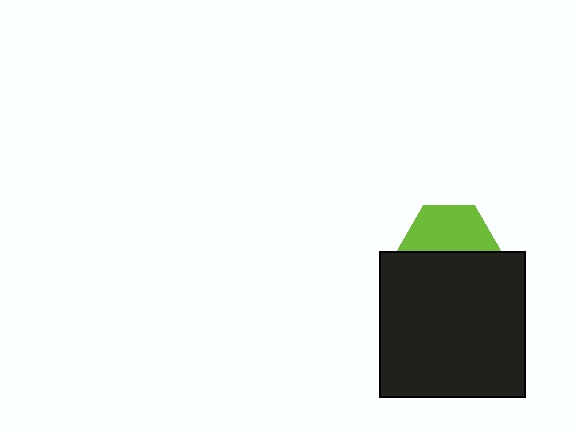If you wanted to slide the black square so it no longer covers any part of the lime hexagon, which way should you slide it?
Slide it down — that is the most direct way to separate the two shapes.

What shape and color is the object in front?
The object in front is a black square.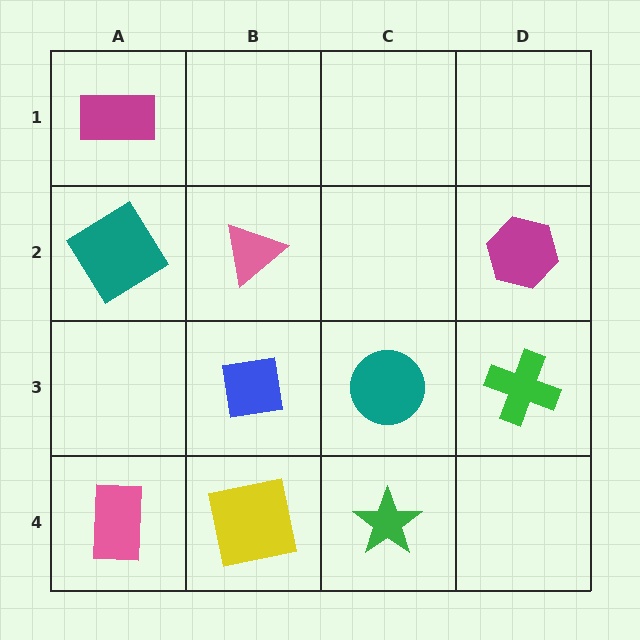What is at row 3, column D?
A green cross.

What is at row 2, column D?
A magenta hexagon.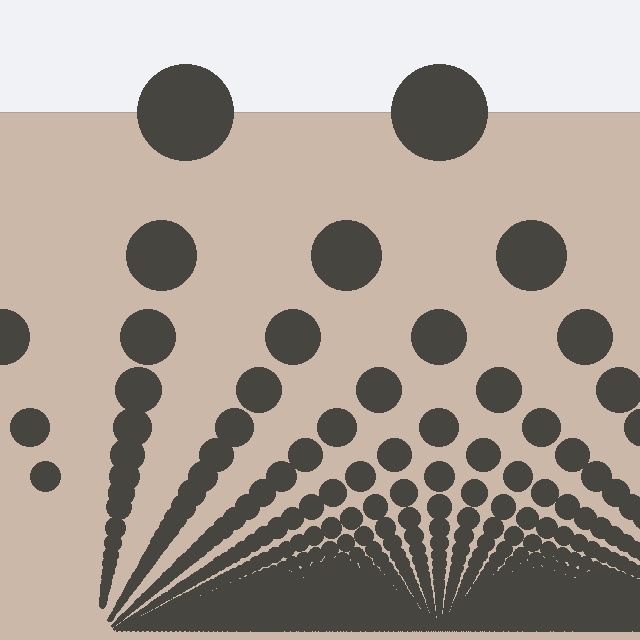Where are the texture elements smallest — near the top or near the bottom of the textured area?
Near the bottom.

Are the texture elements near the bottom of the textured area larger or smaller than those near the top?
Smaller. The gradient is inverted — elements near the bottom are smaller and denser.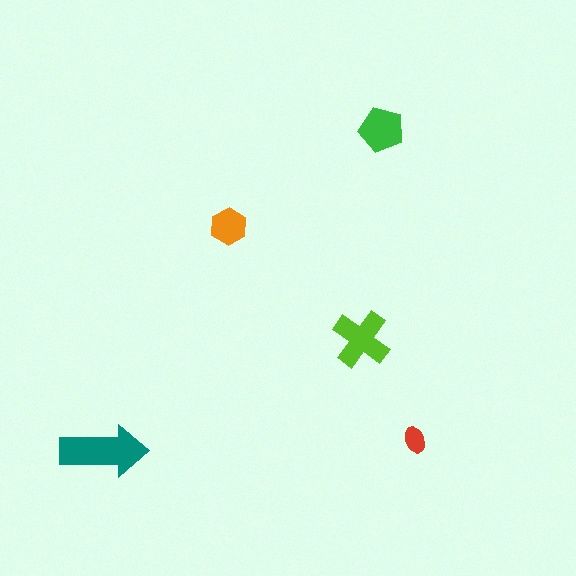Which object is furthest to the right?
The red ellipse is rightmost.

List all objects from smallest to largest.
The red ellipse, the orange hexagon, the green pentagon, the lime cross, the teal arrow.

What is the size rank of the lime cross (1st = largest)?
2nd.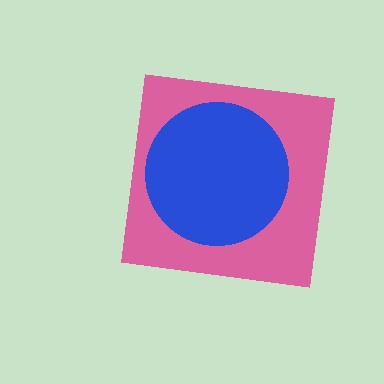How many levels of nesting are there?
2.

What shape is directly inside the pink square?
The blue circle.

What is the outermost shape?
The pink square.